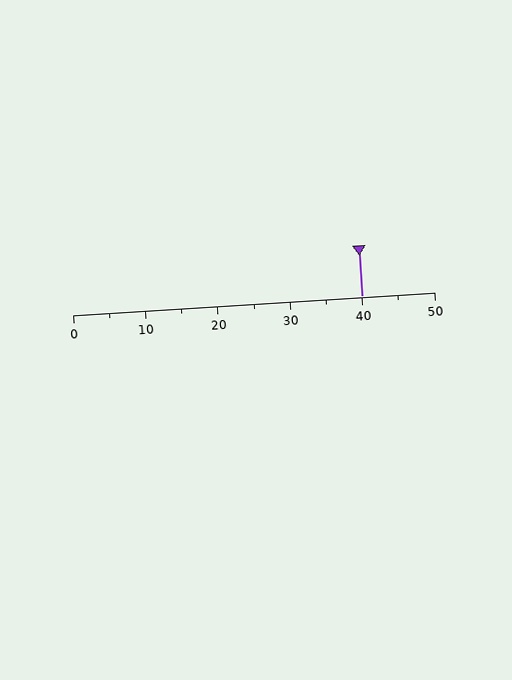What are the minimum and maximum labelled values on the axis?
The axis runs from 0 to 50.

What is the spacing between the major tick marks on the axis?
The major ticks are spaced 10 apart.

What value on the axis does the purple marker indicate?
The marker indicates approximately 40.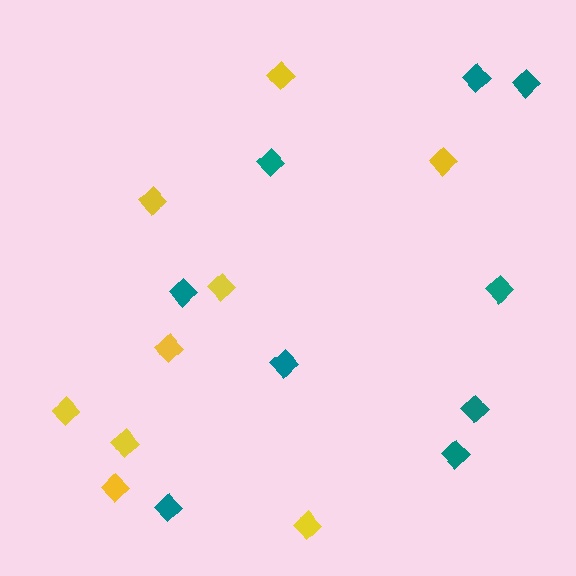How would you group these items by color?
There are 2 groups: one group of teal diamonds (9) and one group of yellow diamonds (9).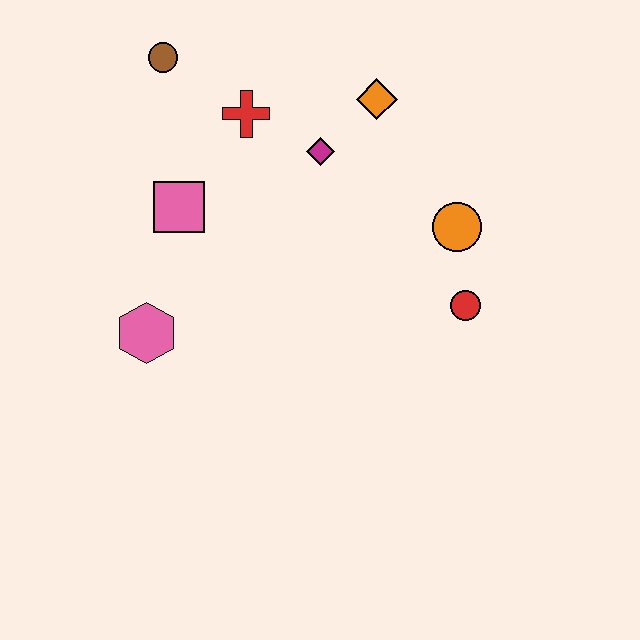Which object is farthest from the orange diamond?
The pink hexagon is farthest from the orange diamond.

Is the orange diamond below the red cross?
No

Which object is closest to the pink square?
The red cross is closest to the pink square.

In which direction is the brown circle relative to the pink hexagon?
The brown circle is above the pink hexagon.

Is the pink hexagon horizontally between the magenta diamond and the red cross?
No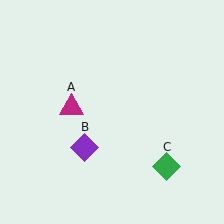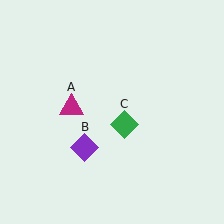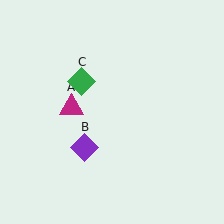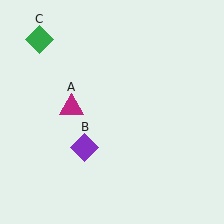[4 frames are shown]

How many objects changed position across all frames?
1 object changed position: green diamond (object C).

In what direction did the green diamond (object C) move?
The green diamond (object C) moved up and to the left.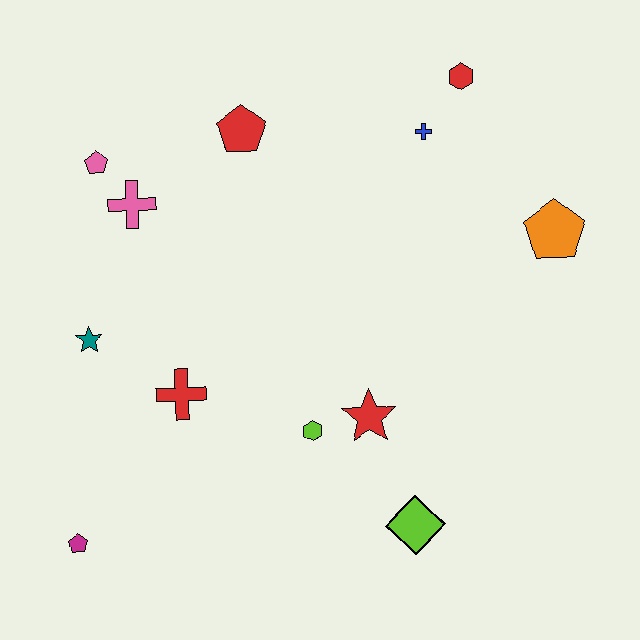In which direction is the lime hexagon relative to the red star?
The lime hexagon is to the left of the red star.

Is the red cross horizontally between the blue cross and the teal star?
Yes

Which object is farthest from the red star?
The pink pentagon is farthest from the red star.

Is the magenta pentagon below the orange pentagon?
Yes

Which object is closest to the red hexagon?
The blue cross is closest to the red hexagon.